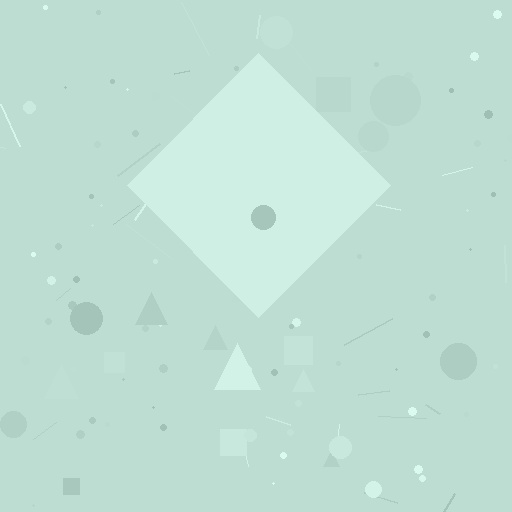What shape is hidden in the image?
A diamond is hidden in the image.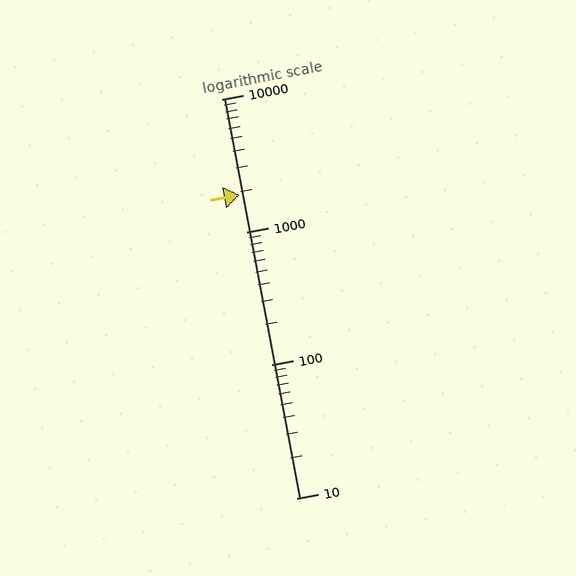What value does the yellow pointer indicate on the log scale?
The pointer indicates approximately 1900.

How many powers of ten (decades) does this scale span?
The scale spans 3 decades, from 10 to 10000.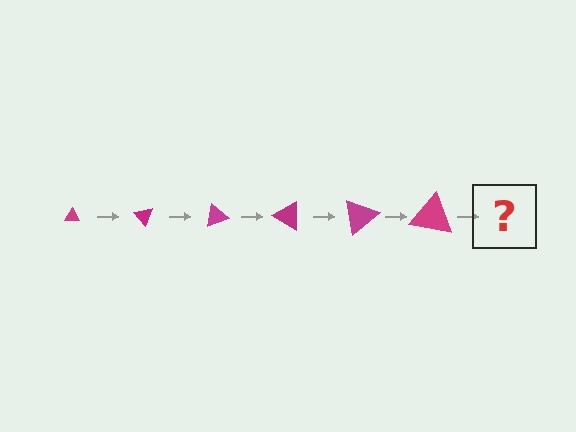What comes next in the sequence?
The next element should be a triangle, larger than the previous one and rotated 300 degrees from the start.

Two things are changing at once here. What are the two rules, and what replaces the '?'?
The two rules are that the triangle grows larger each step and it rotates 50 degrees each step. The '?' should be a triangle, larger than the previous one and rotated 300 degrees from the start.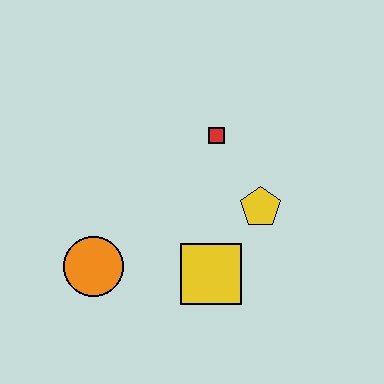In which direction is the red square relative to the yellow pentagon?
The red square is above the yellow pentagon.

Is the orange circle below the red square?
Yes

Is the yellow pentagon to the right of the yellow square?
Yes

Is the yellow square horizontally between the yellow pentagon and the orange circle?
Yes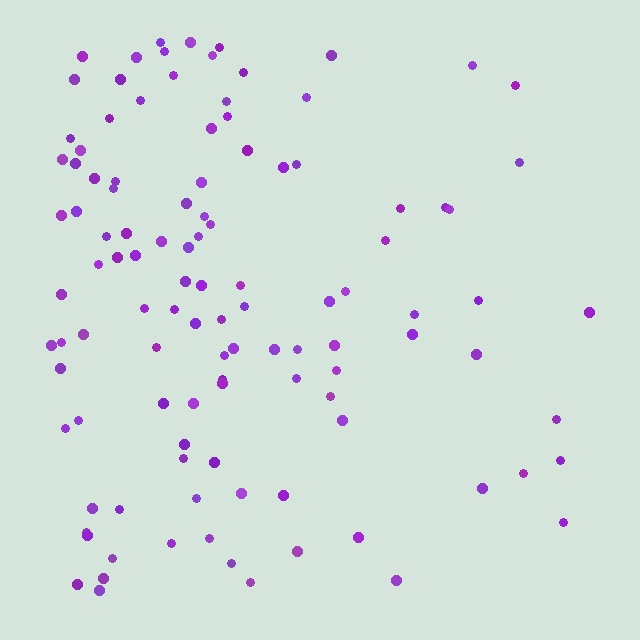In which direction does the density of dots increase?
From right to left, with the left side densest.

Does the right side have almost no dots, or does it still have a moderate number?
Still a moderate number, just noticeably fewer than the left.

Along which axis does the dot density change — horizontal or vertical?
Horizontal.